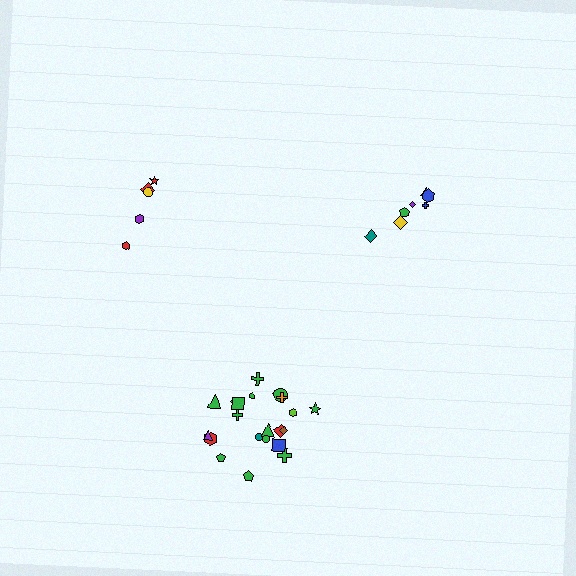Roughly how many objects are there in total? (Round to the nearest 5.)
Roughly 35 objects in total.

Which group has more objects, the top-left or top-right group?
The top-right group.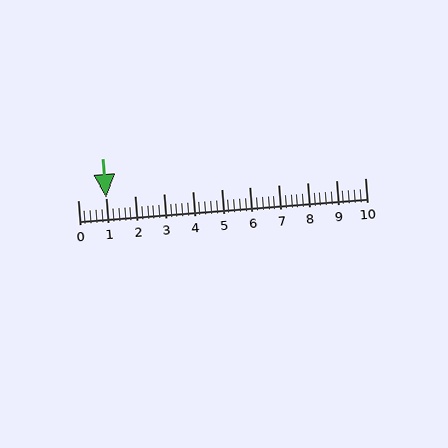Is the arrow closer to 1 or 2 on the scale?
The arrow is closer to 1.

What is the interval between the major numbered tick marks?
The major tick marks are spaced 1 units apart.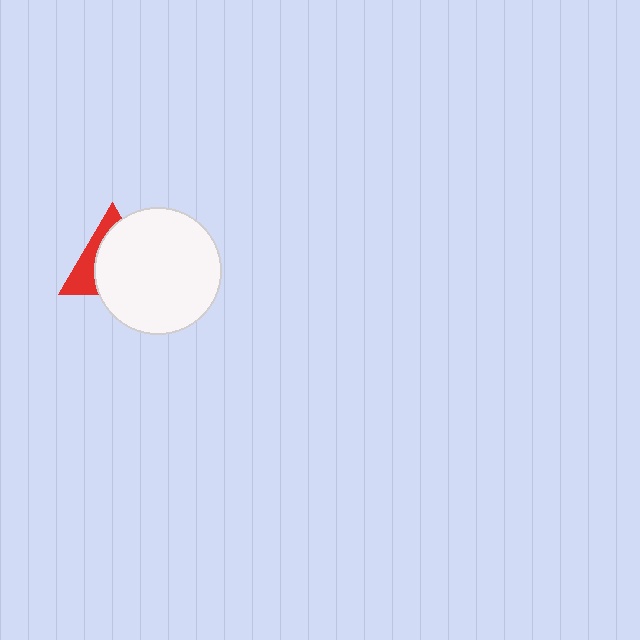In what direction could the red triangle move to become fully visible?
The red triangle could move left. That would shift it out from behind the white circle entirely.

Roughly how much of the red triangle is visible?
A small part of it is visible (roughly 33%).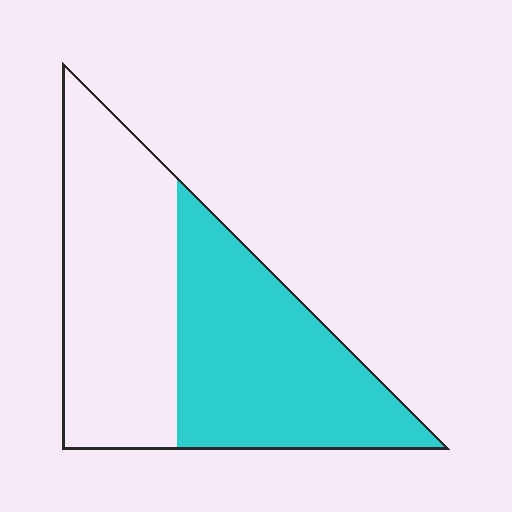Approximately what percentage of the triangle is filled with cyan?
Approximately 50%.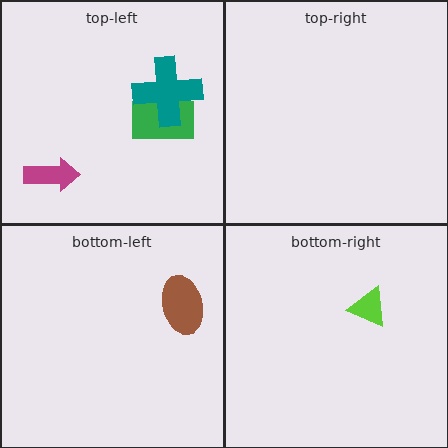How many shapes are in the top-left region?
3.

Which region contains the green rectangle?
The top-left region.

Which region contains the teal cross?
The top-left region.